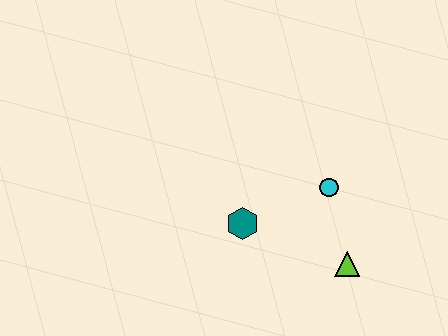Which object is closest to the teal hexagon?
The cyan circle is closest to the teal hexagon.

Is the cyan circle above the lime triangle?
Yes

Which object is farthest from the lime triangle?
The teal hexagon is farthest from the lime triangle.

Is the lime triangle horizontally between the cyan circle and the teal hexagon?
No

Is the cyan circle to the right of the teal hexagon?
Yes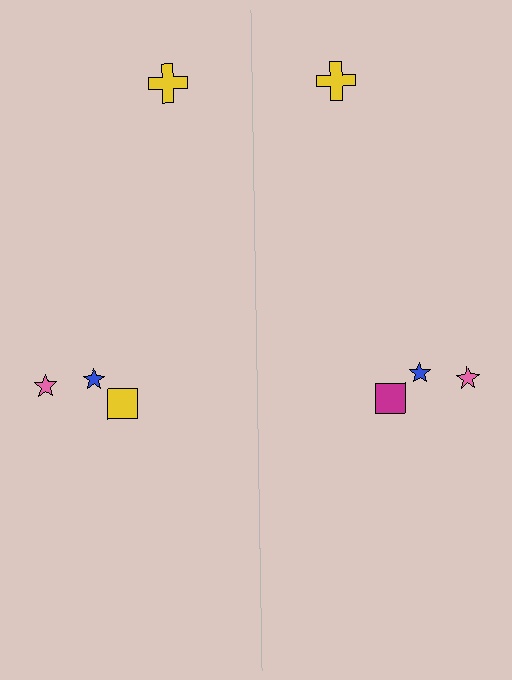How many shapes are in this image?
There are 8 shapes in this image.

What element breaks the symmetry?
The magenta square on the right side breaks the symmetry — its mirror counterpart is yellow.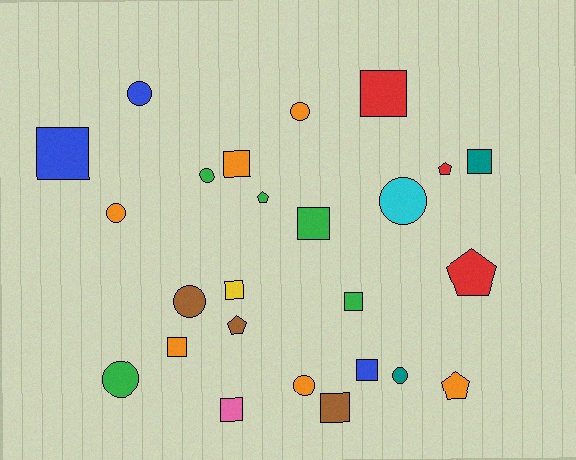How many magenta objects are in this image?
There are no magenta objects.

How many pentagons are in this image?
There are 5 pentagons.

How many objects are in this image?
There are 25 objects.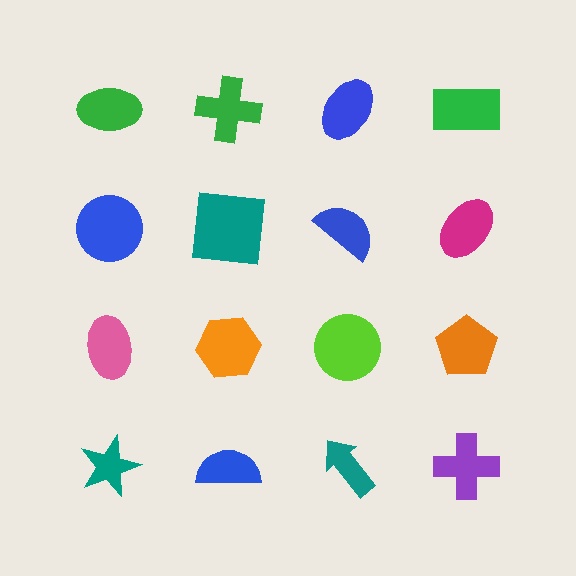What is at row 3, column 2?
An orange hexagon.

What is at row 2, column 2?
A teal square.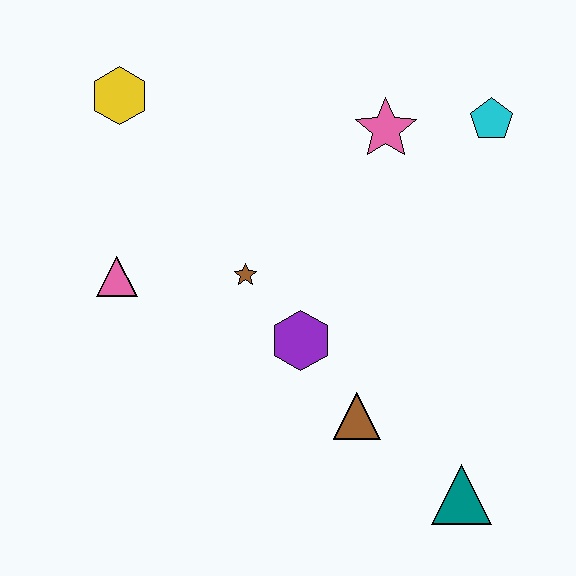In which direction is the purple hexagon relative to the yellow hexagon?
The purple hexagon is below the yellow hexagon.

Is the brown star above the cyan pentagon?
No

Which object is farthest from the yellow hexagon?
The teal triangle is farthest from the yellow hexagon.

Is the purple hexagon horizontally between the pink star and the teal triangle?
No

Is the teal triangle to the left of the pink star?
No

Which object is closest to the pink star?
The cyan pentagon is closest to the pink star.